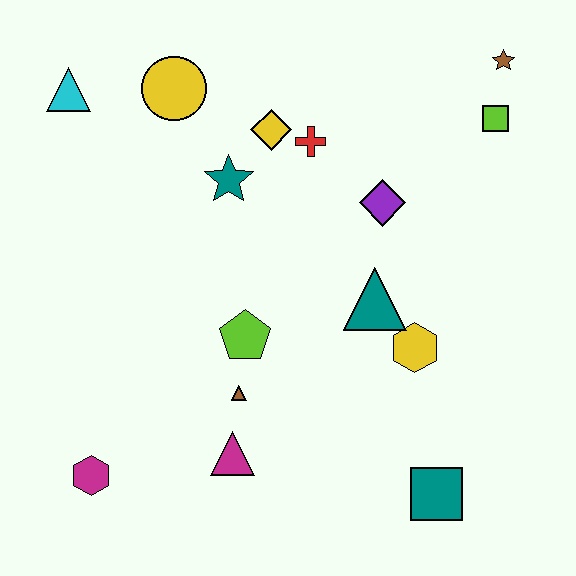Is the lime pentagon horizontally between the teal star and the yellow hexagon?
Yes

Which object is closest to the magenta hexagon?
The magenta triangle is closest to the magenta hexagon.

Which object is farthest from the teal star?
The teal square is farthest from the teal star.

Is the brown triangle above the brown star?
No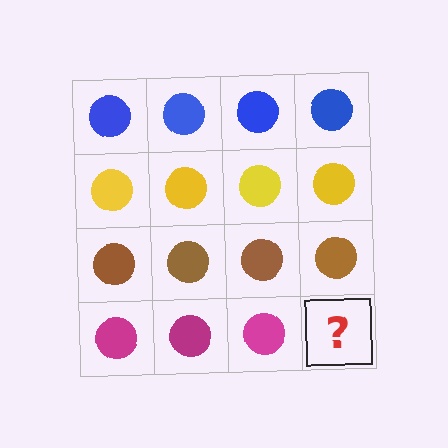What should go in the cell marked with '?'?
The missing cell should contain a magenta circle.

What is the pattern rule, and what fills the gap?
The rule is that each row has a consistent color. The gap should be filled with a magenta circle.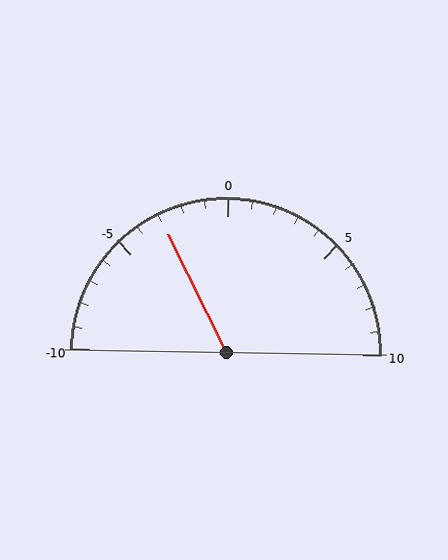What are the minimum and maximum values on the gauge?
The gauge ranges from -10 to 10.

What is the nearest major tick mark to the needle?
The nearest major tick mark is -5.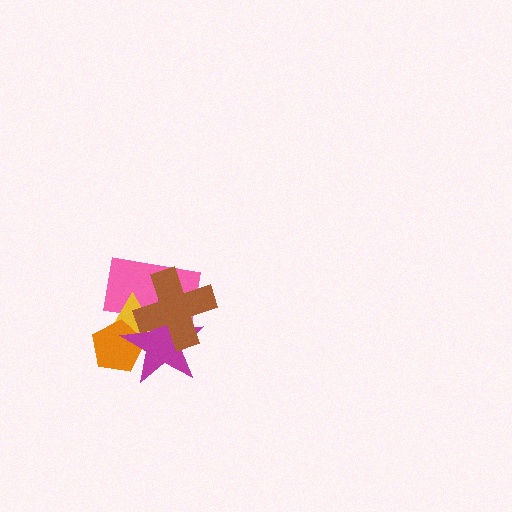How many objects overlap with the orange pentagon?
2 objects overlap with the orange pentagon.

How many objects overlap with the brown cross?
3 objects overlap with the brown cross.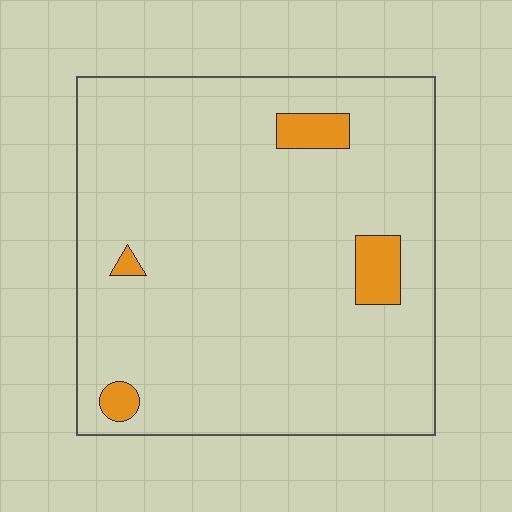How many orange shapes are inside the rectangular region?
4.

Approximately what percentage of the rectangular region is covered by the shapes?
Approximately 5%.